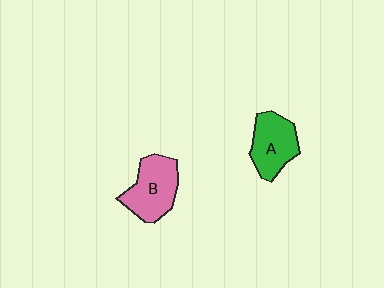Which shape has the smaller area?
Shape A (green).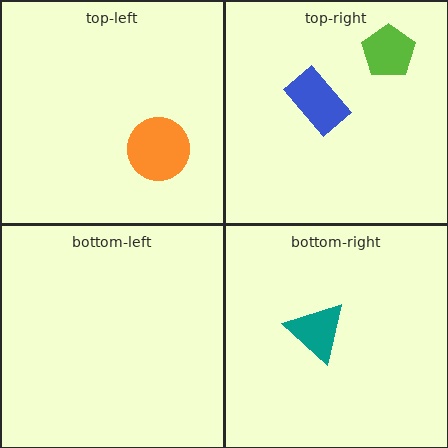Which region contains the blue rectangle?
The top-right region.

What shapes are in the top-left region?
The orange circle.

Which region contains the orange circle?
The top-left region.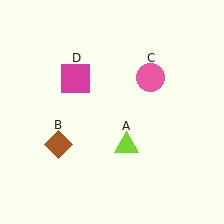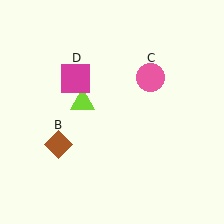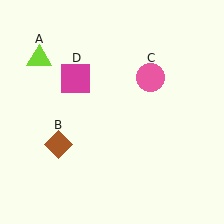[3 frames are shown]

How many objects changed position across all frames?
1 object changed position: lime triangle (object A).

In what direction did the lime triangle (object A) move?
The lime triangle (object A) moved up and to the left.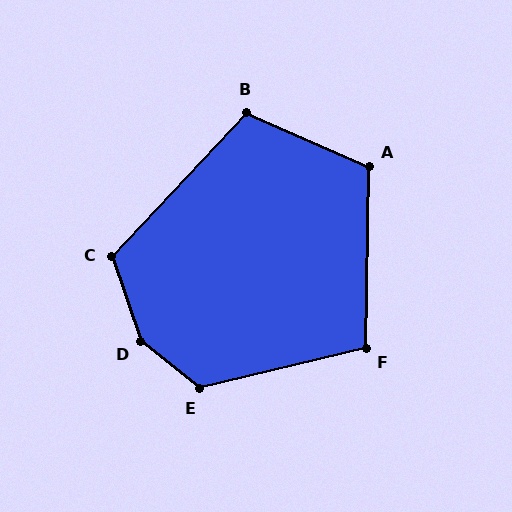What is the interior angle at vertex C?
Approximately 119 degrees (obtuse).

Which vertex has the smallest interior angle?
F, at approximately 104 degrees.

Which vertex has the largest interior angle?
D, at approximately 147 degrees.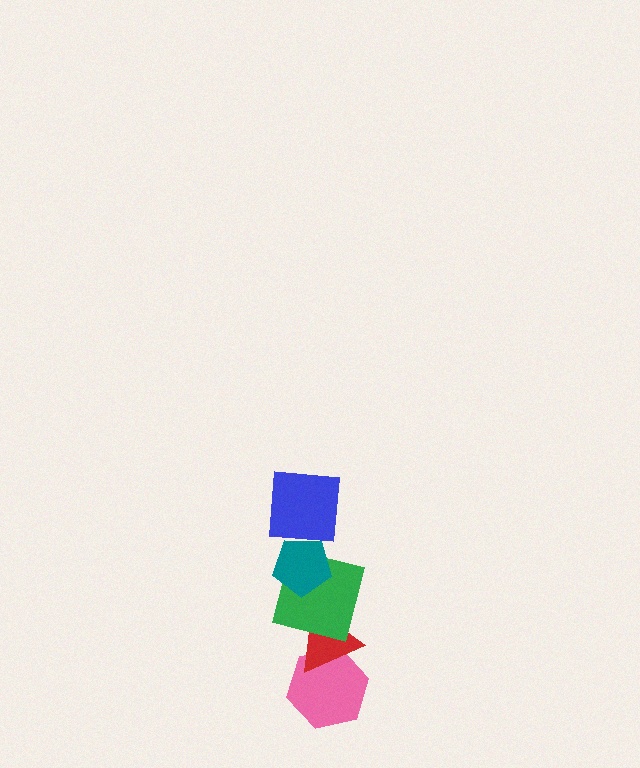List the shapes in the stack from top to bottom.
From top to bottom: the blue square, the teal pentagon, the green square, the red triangle, the pink hexagon.